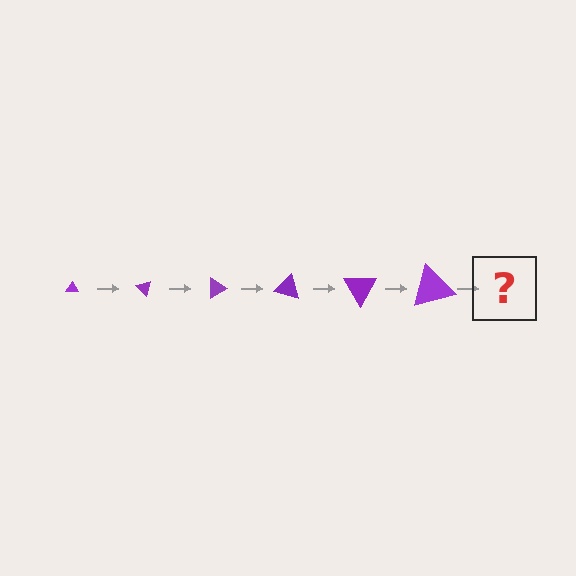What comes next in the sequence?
The next element should be a triangle, larger than the previous one and rotated 270 degrees from the start.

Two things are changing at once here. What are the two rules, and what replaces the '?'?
The two rules are that the triangle grows larger each step and it rotates 45 degrees each step. The '?' should be a triangle, larger than the previous one and rotated 270 degrees from the start.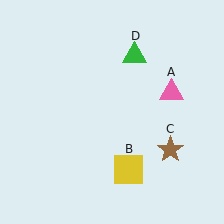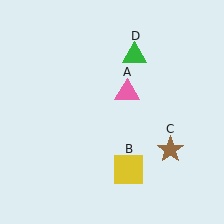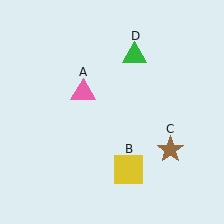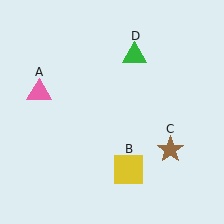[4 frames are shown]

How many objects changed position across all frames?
1 object changed position: pink triangle (object A).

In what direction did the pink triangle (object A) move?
The pink triangle (object A) moved left.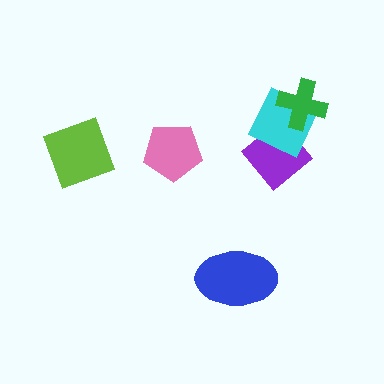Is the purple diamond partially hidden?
Yes, it is partially covered by another shape.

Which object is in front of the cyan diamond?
The green cross is in front of the cyan diamond.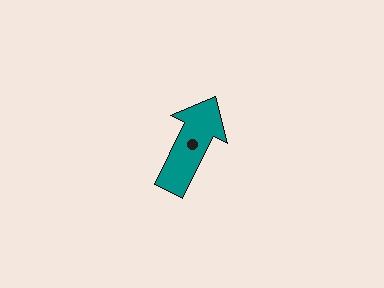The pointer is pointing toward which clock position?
Roughly 1 o'clock.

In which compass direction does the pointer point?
Northeast.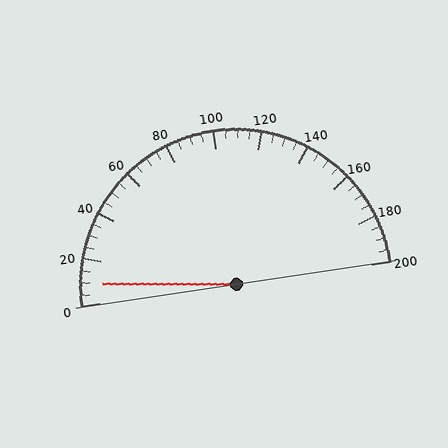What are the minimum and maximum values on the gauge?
The gauge ranges from 0 to 200.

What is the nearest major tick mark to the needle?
The nearest major tick mark is 0.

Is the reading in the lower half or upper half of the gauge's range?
The reading is in the lower half of the range (0 to 200).